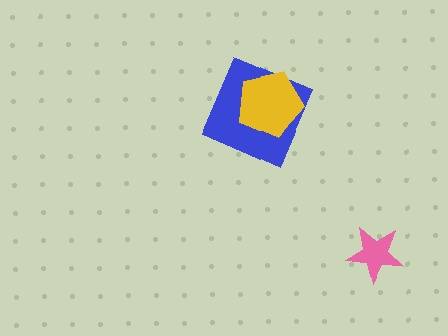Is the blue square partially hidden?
Yes, it is partially covered by another shape.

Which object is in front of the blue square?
The yellow pentagon is in front of the blue square.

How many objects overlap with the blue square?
1 object overlaps with the blue square.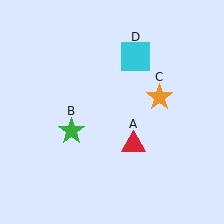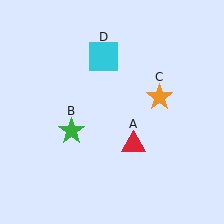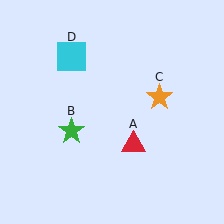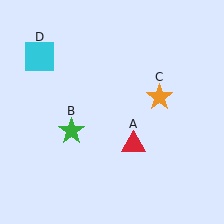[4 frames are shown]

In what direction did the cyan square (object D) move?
The cyan square (object D) moved left.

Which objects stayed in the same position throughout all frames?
Red triangle (object A) and green star (object B) and orange star (object C) remained stationary.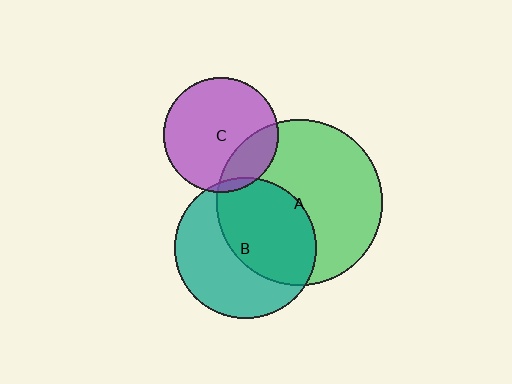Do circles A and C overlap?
Yes.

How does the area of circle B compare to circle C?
Approximately 1.5 times.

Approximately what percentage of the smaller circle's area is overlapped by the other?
Approximately 25%.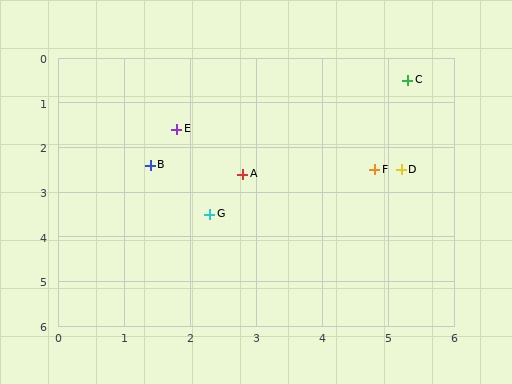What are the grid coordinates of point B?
Point B is at approximately (1.4, 2.4).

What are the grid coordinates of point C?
Point C is at approximately (5.3, 0.5).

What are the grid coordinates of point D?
Point D is at approximately (5.2, 2.5).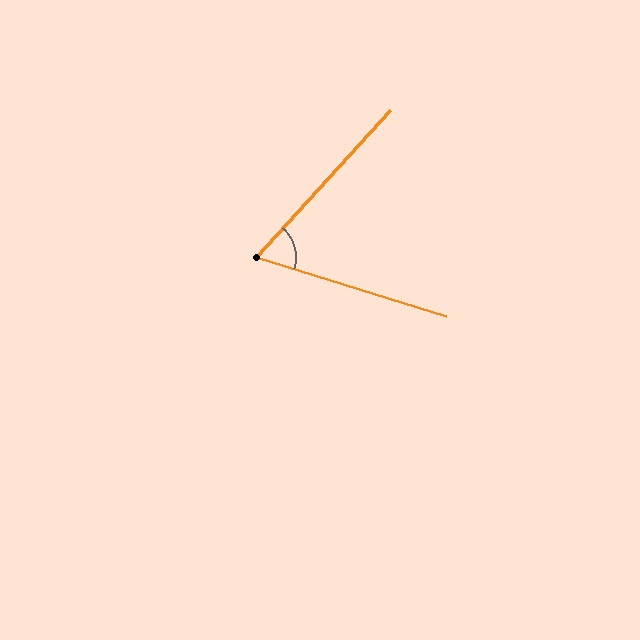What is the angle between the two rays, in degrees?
Approximately 65 degrees.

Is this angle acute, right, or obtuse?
It is acute.